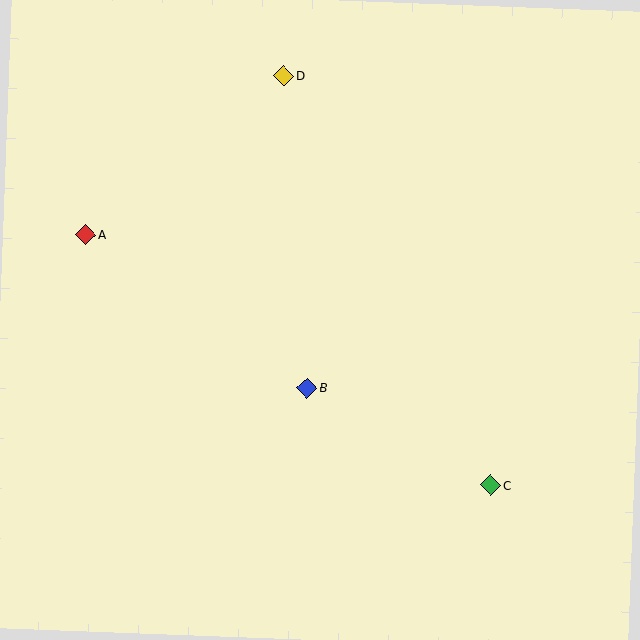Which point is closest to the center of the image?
Point B at (307, 388) is closest to the center.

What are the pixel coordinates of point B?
Point B is at (307, 388).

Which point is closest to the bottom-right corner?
Point C is closest to the bottom-right corner.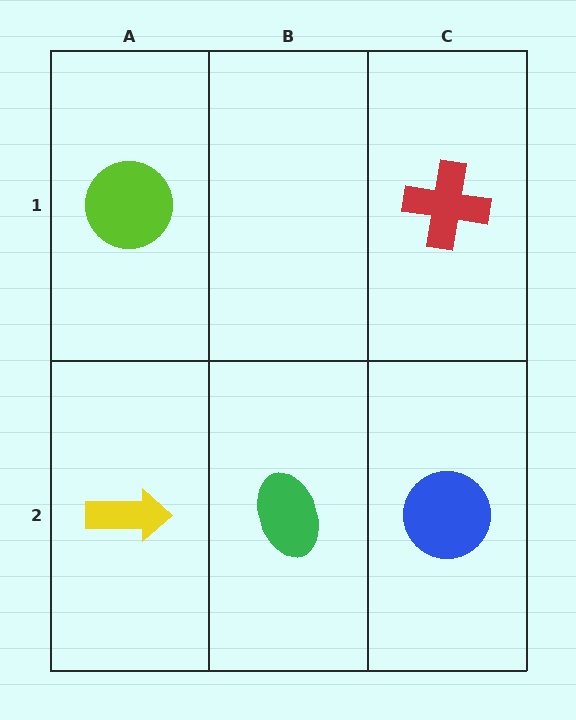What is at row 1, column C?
A red cross.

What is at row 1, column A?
A lime circle.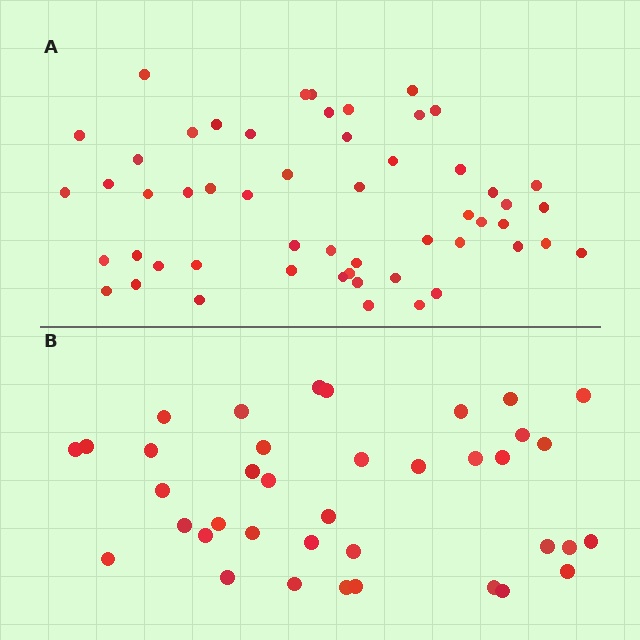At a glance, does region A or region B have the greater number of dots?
Region A (the top region) has more dots.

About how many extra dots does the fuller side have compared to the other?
Region A has approximately 15 more dots than region B.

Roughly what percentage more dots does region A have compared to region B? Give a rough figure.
About 40% more.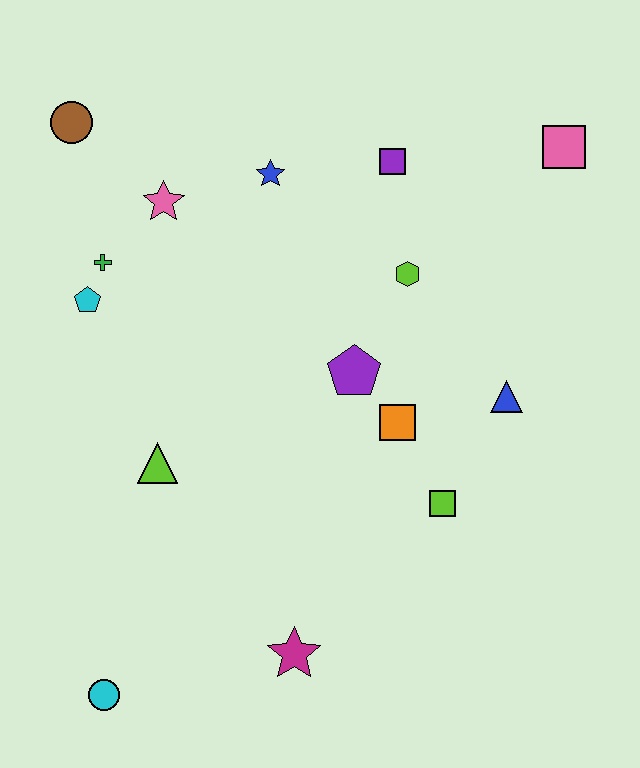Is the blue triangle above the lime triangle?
Yes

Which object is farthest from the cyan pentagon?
The pink square is farthest from the cyan pentagon.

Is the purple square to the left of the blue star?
No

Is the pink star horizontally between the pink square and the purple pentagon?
No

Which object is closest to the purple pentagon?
The orange square is closest to the purple pentagon.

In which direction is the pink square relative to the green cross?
The pink square is to the right of the green cross.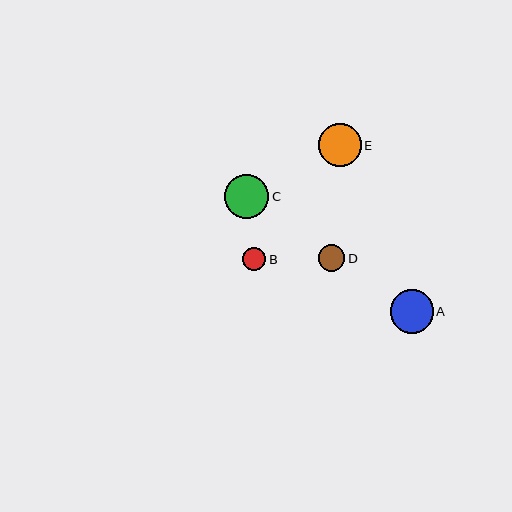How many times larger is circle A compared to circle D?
Circle A is approximately 1.6 times the size of circle D.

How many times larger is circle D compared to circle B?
Circle D is approximately 1.2 times the size of circle B.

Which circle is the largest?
Circle C is the largest with a size of approximately 44 pixels.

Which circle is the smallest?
Circle B is the smallest with a size of approximately 23 pixels.